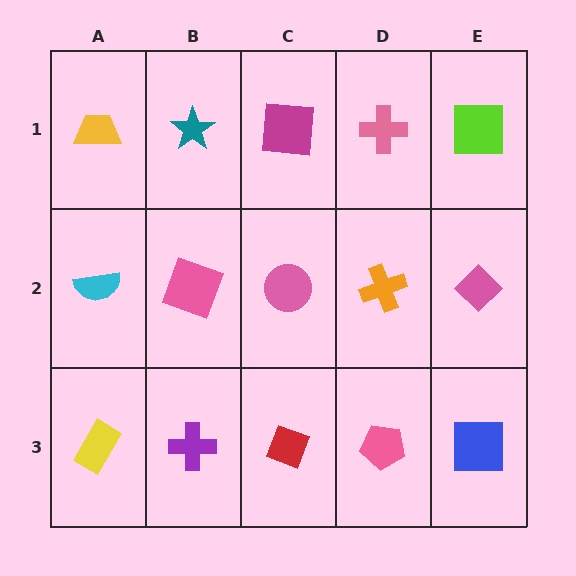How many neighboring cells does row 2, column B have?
4.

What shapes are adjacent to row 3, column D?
An orange cross (row 2, column D), a red diamond (row 3, column C), a blue square (row 3, column E).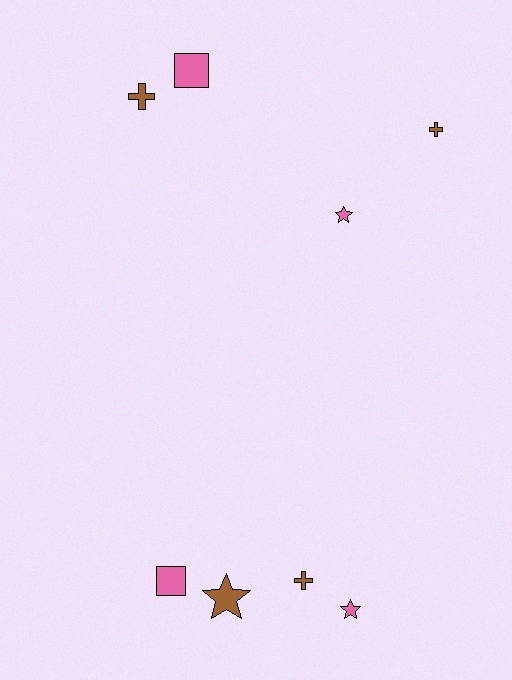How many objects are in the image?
There are 8 objects.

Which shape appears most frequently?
Star, with 3 objects.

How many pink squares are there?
There are 2 pink squares.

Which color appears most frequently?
Brown, with 4 objects.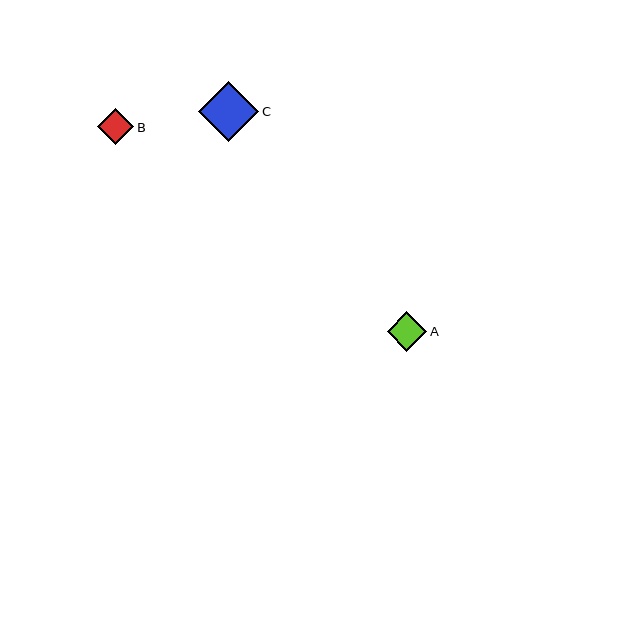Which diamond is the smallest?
Diamond B is the smallest with a size of approximately 36 pixels.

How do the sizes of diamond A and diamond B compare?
Diamond A and diamond B are approximately the same size.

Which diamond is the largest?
Diamond C is the largest with a size of approximately 61 pixels.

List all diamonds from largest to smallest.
From largest to smallest: C, A, B.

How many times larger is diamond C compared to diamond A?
Diamond C is approximately 1.5 times the size of diamond A.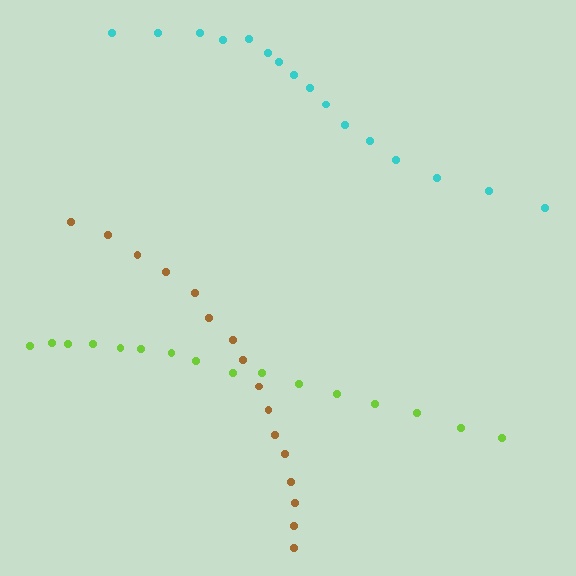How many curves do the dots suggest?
There are 3 distinct paths.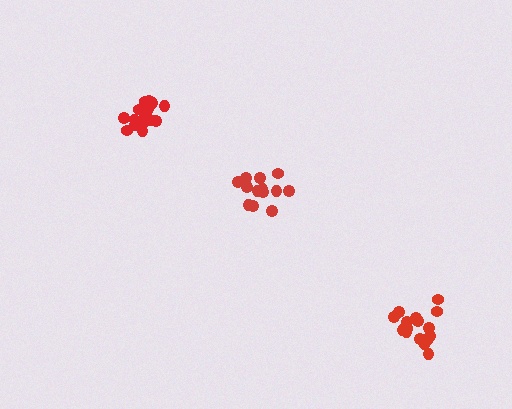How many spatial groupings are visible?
There are 3 spatial groupings.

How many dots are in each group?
Group 1: 17 dots, Group 2: 17 dots, Group 3: 13 dots (47 total).